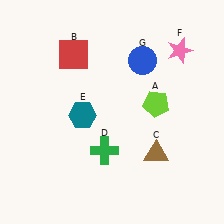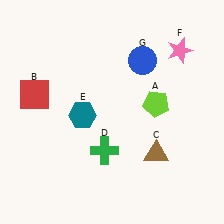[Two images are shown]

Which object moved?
The red square (B) moved down.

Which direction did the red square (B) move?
The red square (B) moved down.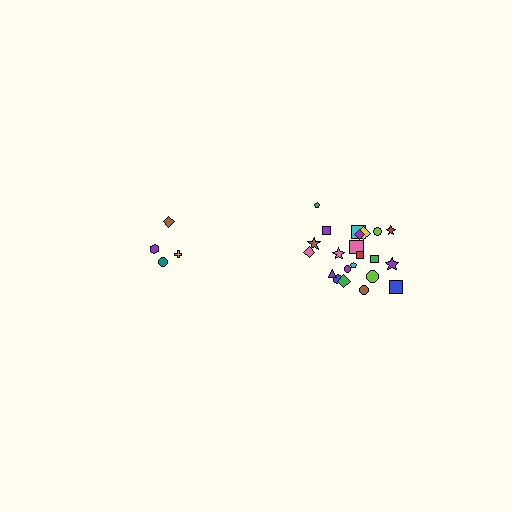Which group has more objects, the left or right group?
The right group.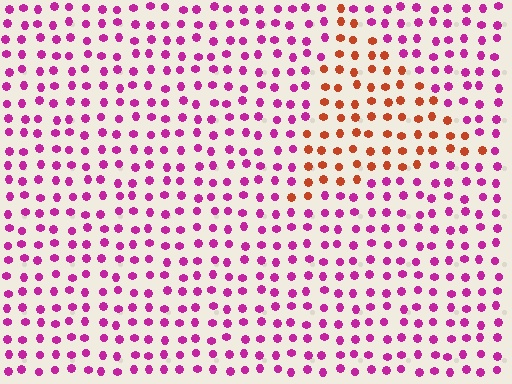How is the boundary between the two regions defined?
The boundary is defined purely by a slight shift in hue (about 60 degrees). Spacing, size, and orientation are identical on both sides.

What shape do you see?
I see a triangle.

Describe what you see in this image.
The image is filled with small magenta elements in a uniform arrangement. A triangle-shaped region is visible where the elements are tinted to a slightly different hue, forming a subtle color boundary.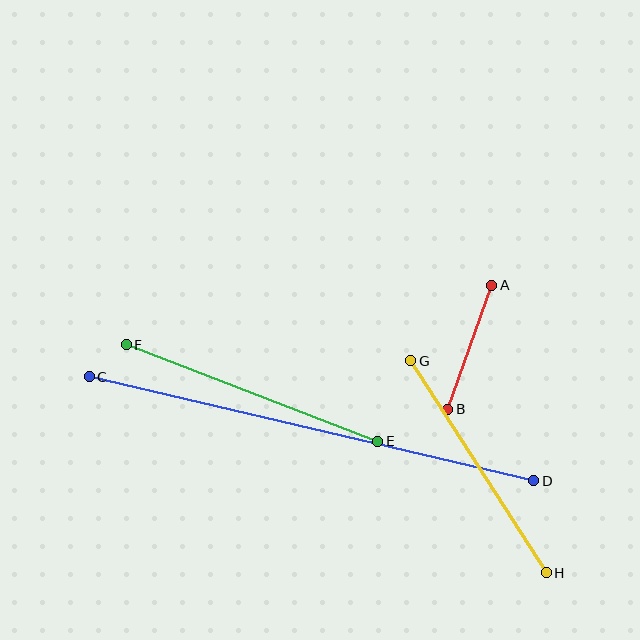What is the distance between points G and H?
The distance is approximately 252 pixels.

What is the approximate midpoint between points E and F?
The midpoint is at approximately (252, 393) pixels.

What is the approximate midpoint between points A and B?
The midpoint is at approximately (470, 347) pixels.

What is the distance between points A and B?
The distance is approximately 132 pixels.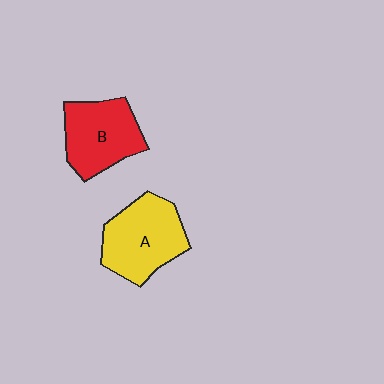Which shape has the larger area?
Shape A (yellow).